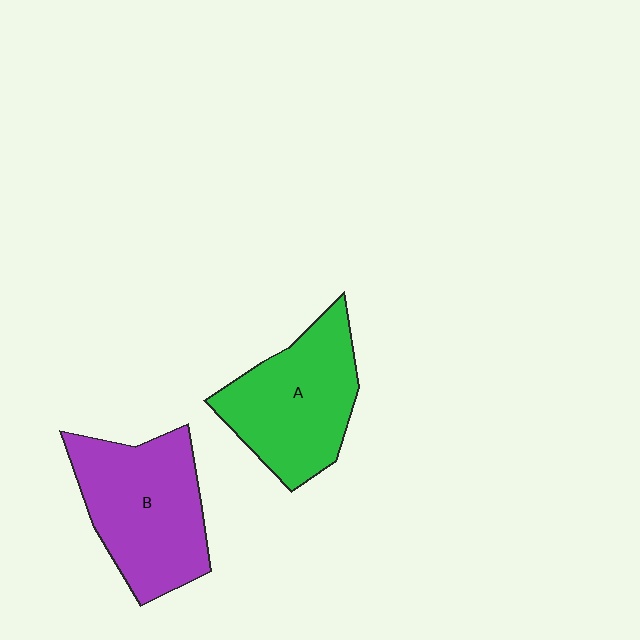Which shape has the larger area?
Shape B (purple).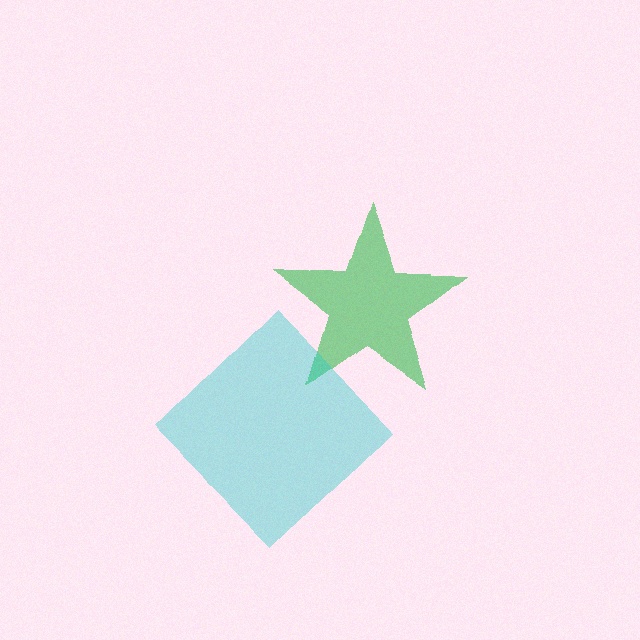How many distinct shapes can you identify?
There are 2 distinct shapes: a green star, a cyan diamond.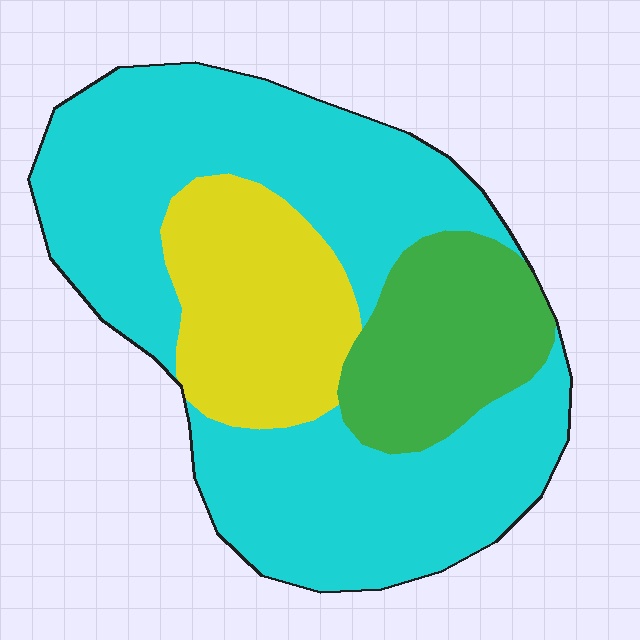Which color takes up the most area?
Cyan, at roughly 65%.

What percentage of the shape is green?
Green covers roughly 15% of the shape.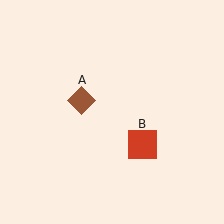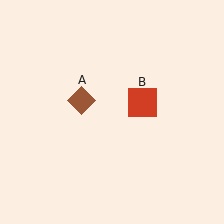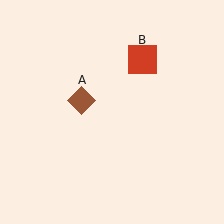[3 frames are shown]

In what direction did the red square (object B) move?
The red square (object B) moved up.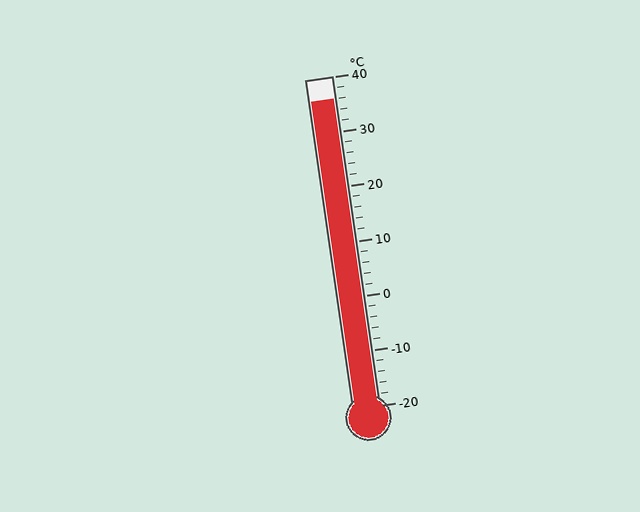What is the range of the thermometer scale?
The thermometer scale ranges from -20°C to 40°C.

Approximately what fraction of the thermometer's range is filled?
The thermometer is filled to approximately 95% of its range.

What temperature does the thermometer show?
The thermometer shows approximately 36°C.